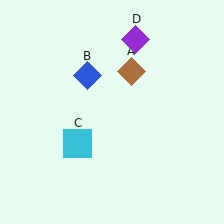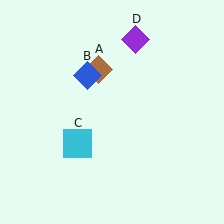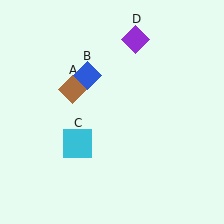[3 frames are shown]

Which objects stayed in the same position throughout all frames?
Blue diamond (object B) and cyan square (object C) and purple diamond (object D) remained stationary.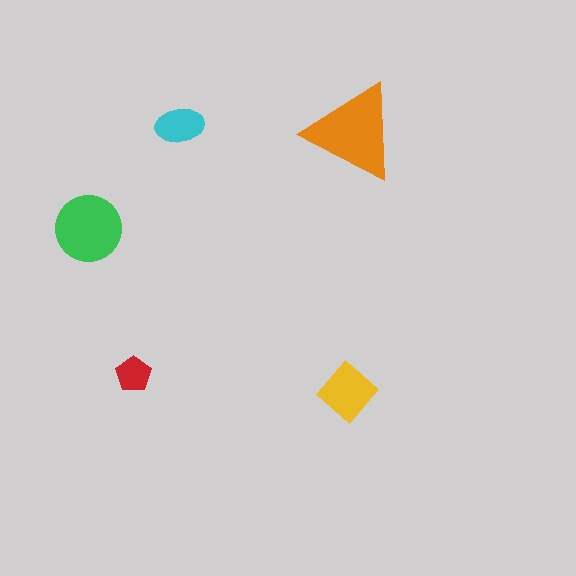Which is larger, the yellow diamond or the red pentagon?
The yellow diamond.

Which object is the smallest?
The red pentagon.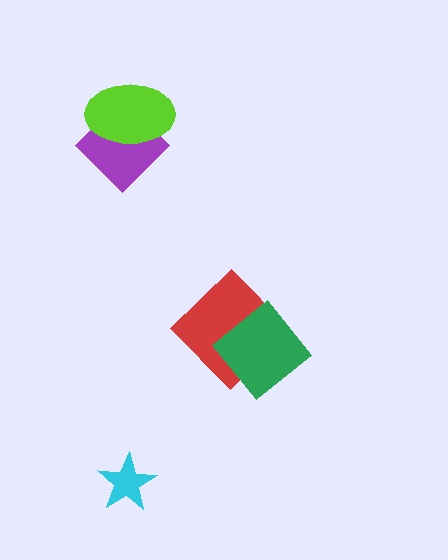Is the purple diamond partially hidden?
Yes, it is partially covered by another shape.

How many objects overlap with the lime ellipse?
1 object overlaps with the lime ellipse.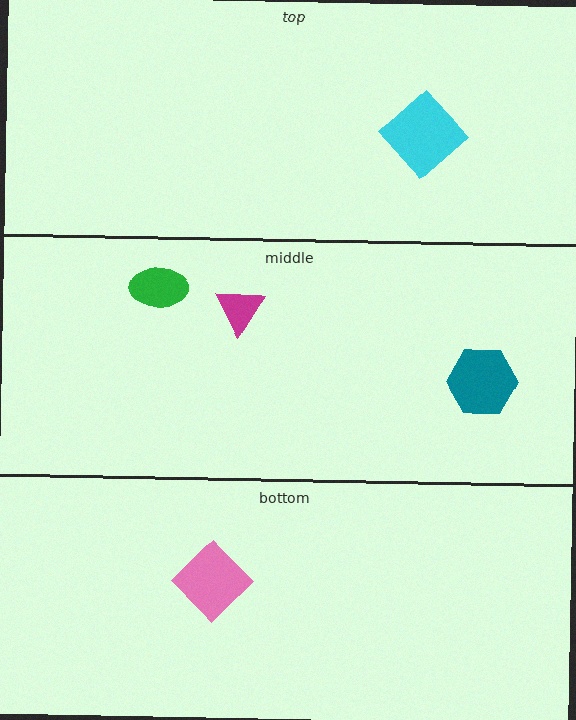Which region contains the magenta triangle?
The middle region.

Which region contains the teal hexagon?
The middle region.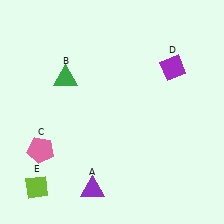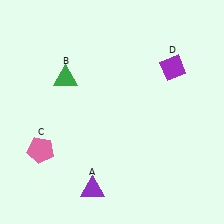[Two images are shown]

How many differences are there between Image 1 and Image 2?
There is 1 difference between the two images.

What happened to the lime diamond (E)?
The lime diamond (E) was removed in Image 2. It was in the bottom-left area of Image 1.